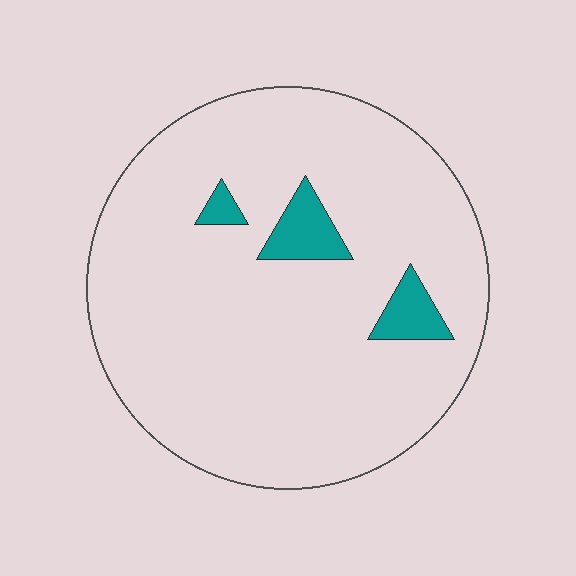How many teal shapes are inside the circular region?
3.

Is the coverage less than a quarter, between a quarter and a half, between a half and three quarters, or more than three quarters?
Less than a quarter.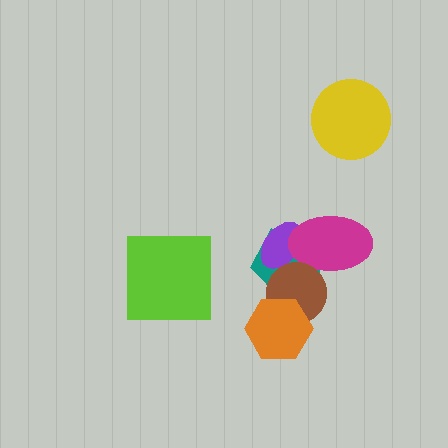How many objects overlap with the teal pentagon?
3 objects overlap with the teal pentagon.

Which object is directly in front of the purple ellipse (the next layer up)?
The magenta ellipse is directly in front of the purple ellipse.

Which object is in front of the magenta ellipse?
The brown circle is in front of the magenta ellipse.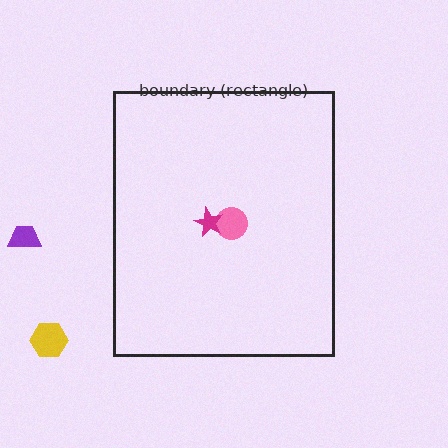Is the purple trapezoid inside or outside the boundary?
Outside.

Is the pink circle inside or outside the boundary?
Inside.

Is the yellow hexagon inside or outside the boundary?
Outside.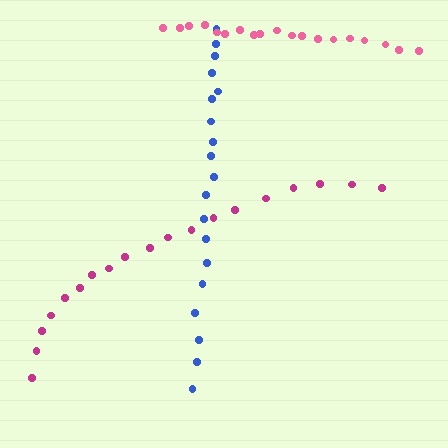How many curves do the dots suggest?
There are 3 distinct paths.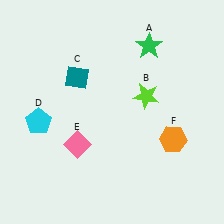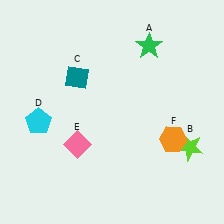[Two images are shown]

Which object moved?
The lime star (B) moved down.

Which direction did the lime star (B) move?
The lime star (B) moved down.